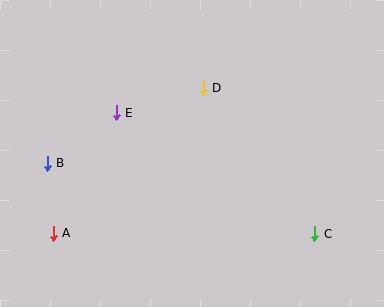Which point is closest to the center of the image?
Point D at (203, 88) is closest to the center.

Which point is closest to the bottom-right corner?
Point C is closest to the bottom-right corner.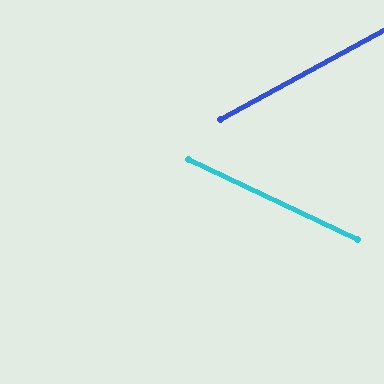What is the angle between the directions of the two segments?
Approximately 54 degrees.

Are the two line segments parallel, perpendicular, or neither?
Neither parallel nor perpendicular — they differ by about 54°.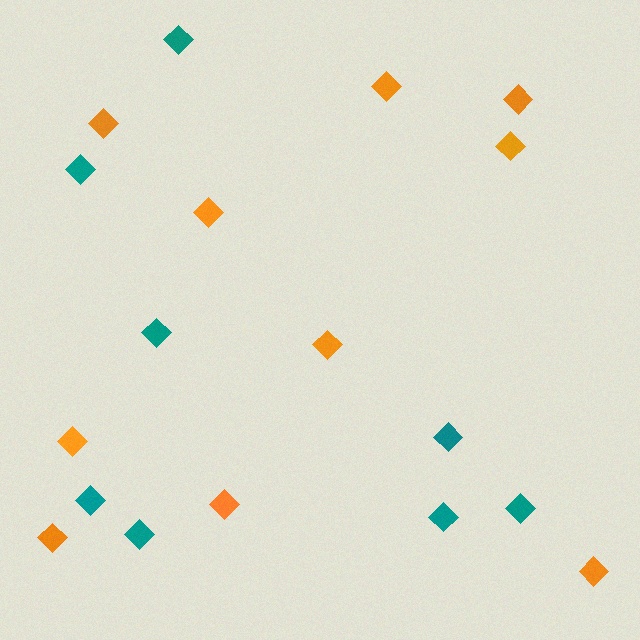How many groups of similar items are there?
There are 2 groups: one group of teal diamonds (8) and one group of orange diamonds (10).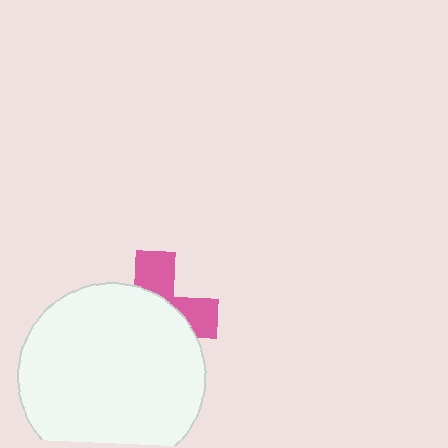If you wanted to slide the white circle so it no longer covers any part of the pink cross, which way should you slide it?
Slide it down — that is the most direct way to separate the two shapes.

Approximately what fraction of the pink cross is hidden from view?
Roughly 66% of the pink cross is hidden behind the white circle.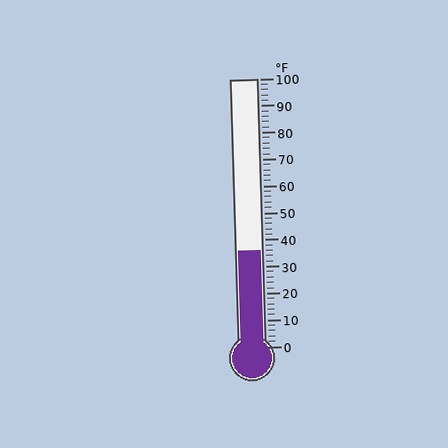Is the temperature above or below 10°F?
The temperature is above 10°F.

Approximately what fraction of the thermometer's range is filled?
The thermometer is filled to approximately 35% of its range.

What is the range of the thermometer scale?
The thermometer scale ranges from 0°F to 100°F.